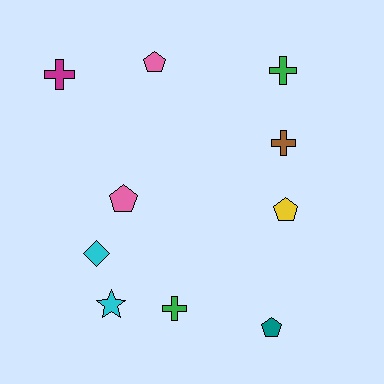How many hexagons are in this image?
There are no hexagons.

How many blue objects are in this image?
There are no blue objects.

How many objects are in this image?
There are 10 objects.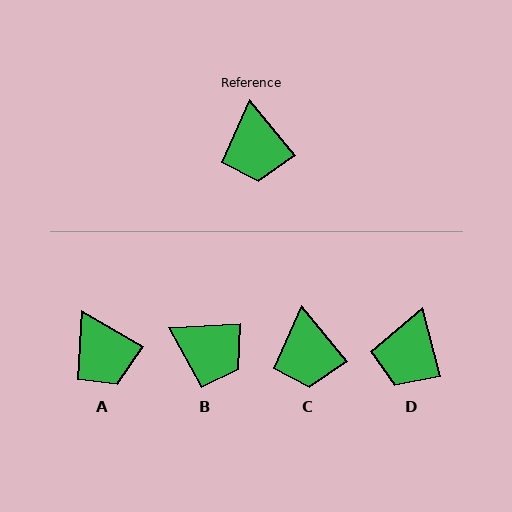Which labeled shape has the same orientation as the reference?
C.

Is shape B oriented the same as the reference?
No, it is off by about 53 degrees.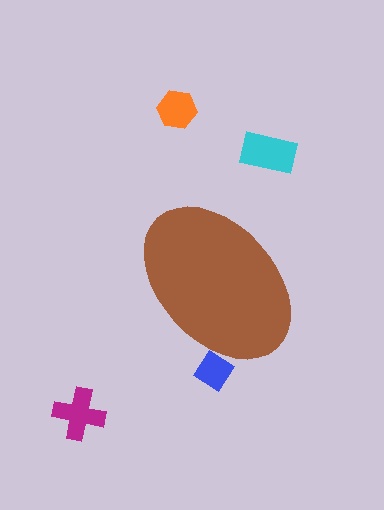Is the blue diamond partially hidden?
Yes, the blue diamond is partially hidden behind the brown ellipse.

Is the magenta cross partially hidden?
No, the magenta cross is fully visible.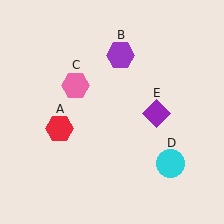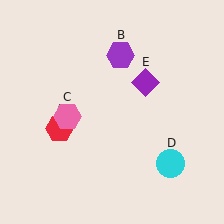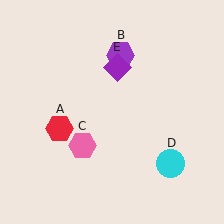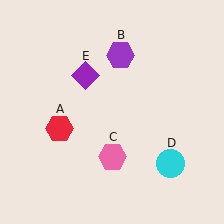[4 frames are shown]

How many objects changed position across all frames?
2 objects changed position: pink hexagon (object C), purple diamond (object E).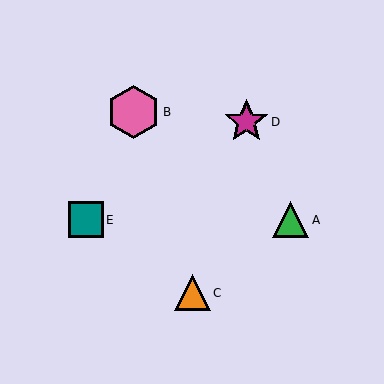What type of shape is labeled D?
Shape D is a magenta star.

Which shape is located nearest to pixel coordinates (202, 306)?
The orange triangle (labeled C) at (192, 293) is nearest to that location.